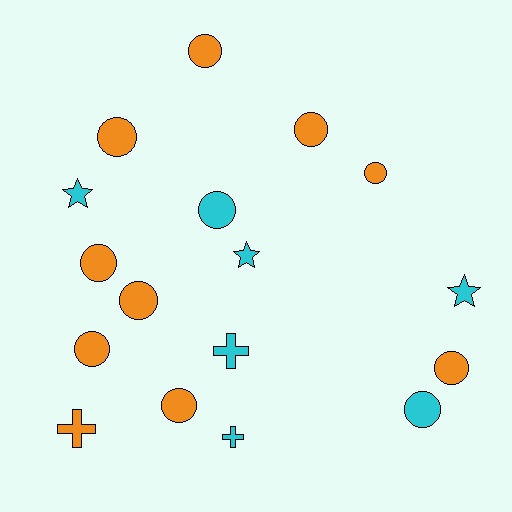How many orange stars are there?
There are no orange stars.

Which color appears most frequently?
Orange, with 10 objects.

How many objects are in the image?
There are 17 objects.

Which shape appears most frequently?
Circle, with 11 objects.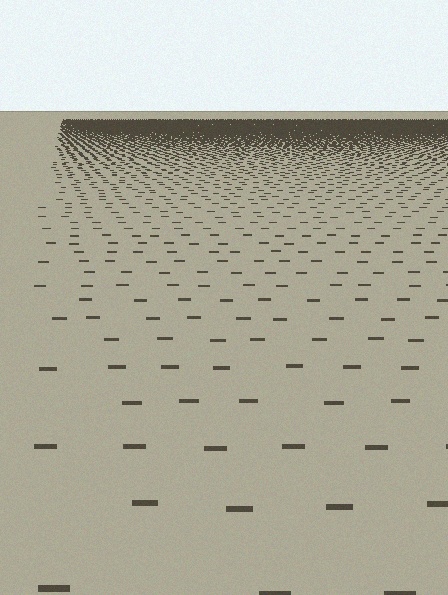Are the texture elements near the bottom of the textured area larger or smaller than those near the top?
Larger. Near the bottom, elements are closer to the viewer and appear at a bigger on-screen size.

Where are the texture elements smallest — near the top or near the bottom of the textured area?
Near the top.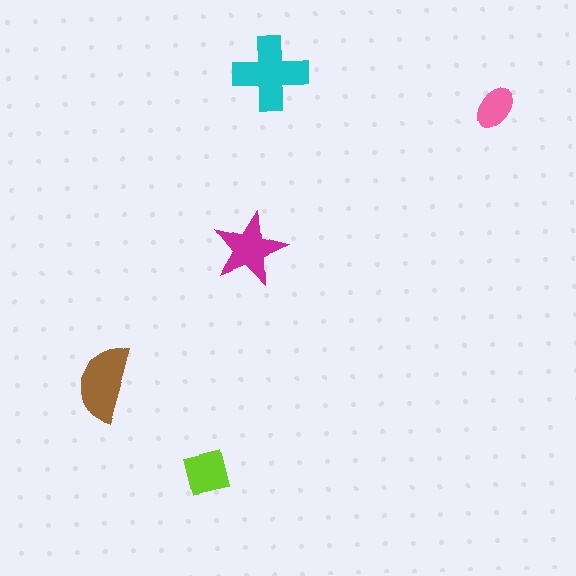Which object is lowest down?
The lime square is bottommost.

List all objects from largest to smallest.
The cyan cross, the brown semicircle, the magenta star, the lime square, the pink ellipse.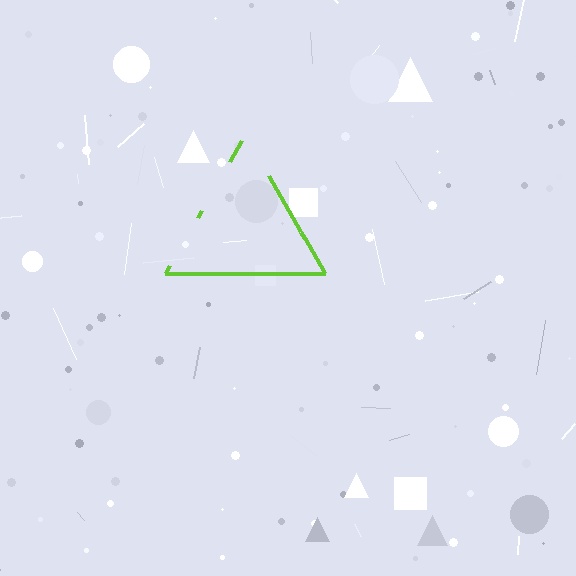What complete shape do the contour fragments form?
The contour fragments form a triangle.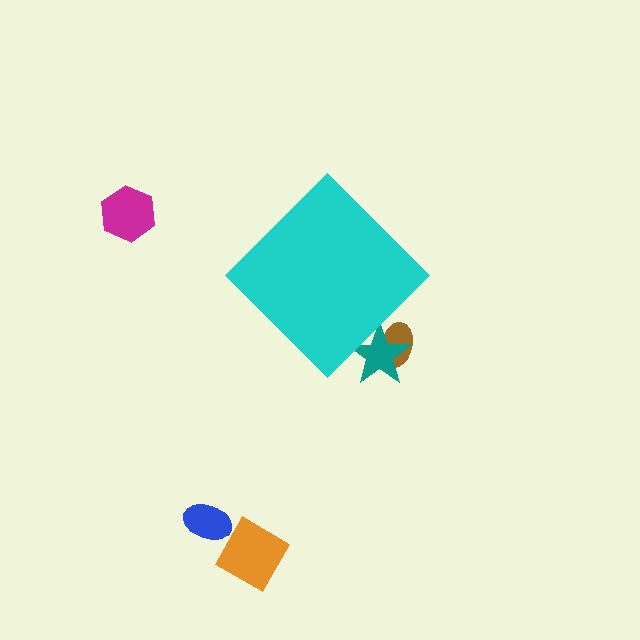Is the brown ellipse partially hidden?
Yes, the brown ellipse is partially hidden behind the cyan diamond.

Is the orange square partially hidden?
No, the orange square is fully visible.